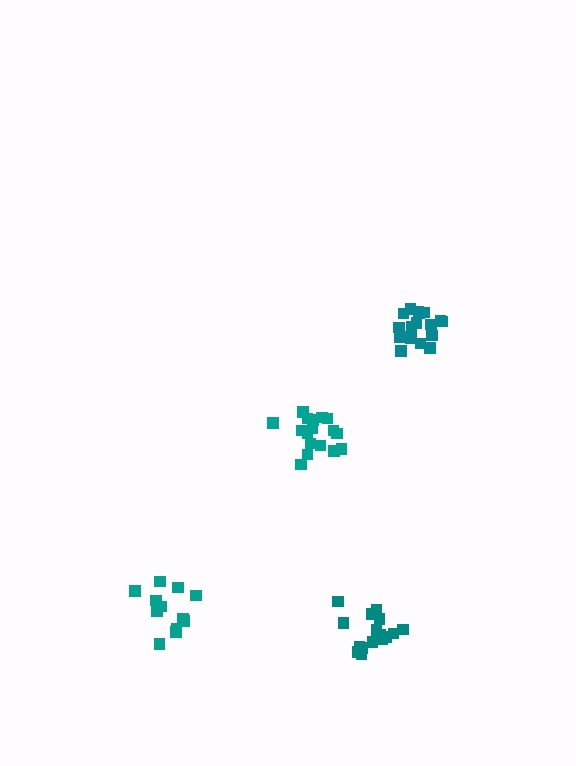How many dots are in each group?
Group 1: 17 dots, Group 2: 17 dots, Group 3: 17 dots, Group 4: 12 dots (63 total).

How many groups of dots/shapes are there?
There are 4 groups.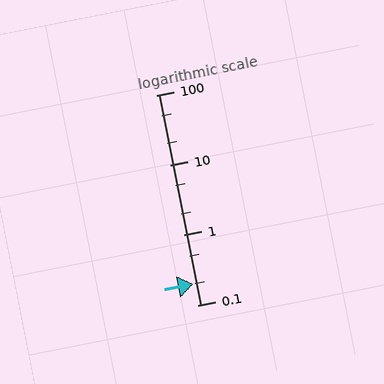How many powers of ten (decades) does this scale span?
The scale spans 3 decades, from 0.1 to 100.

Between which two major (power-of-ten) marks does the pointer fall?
The pointer is between 0.1 and 1.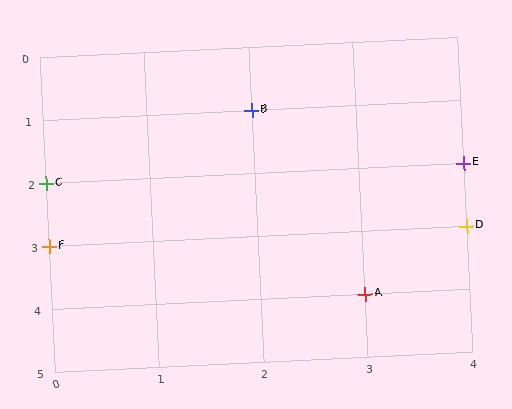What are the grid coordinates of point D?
Point D is at grid coordinates (4, 3).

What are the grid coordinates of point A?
Point A is at grid coordinates (3, 4).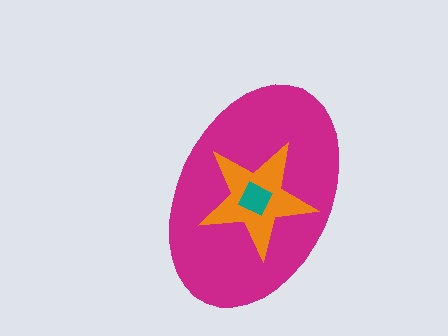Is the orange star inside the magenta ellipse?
Yes.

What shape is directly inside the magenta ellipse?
The orange star.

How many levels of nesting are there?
3.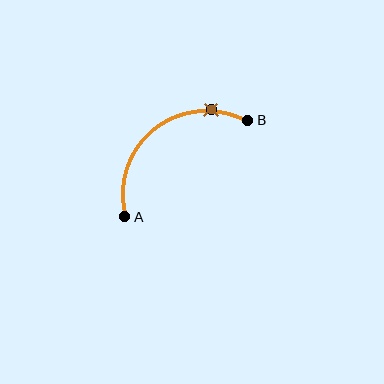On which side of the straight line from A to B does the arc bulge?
The arc bulges above and to the left of the straight line connecting A and B.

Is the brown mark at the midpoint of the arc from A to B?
No. The brown mark lies on the arc but is closer to endpoint B. The arc midpoint would be at the point on the curve equidistant along the arc from both A and B.